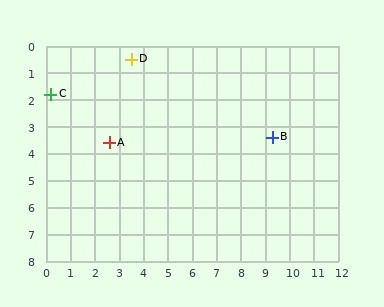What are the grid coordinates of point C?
Point C is at approximately (0.2, 1.8).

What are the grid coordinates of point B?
Point B is at approximately (9.3, 3.4).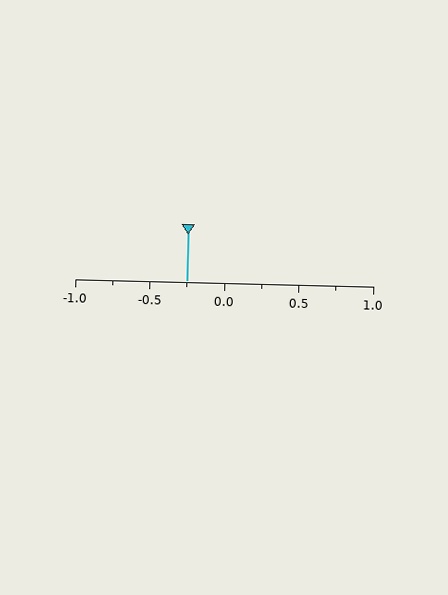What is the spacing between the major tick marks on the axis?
The major ticks are spaced 0.5 apart.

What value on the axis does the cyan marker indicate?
The marker indicates approximately -0.25.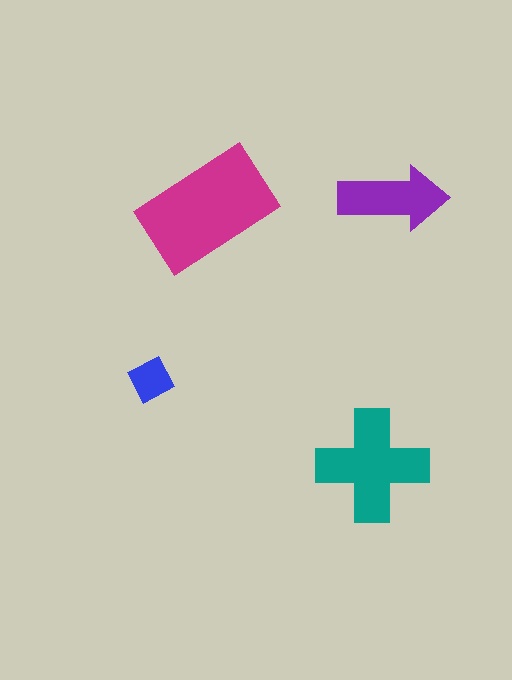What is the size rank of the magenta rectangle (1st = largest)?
1st.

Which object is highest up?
The purple arrow is topmost.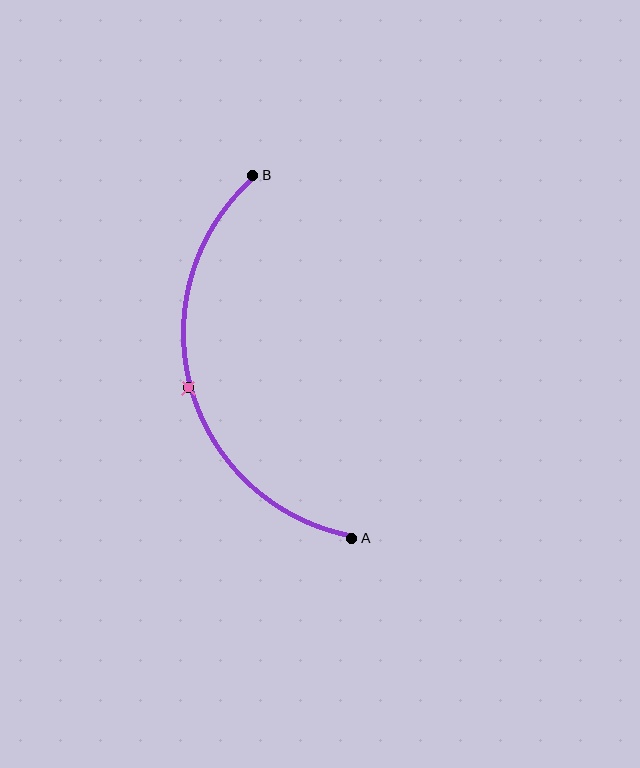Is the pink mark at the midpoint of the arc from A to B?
Yes. The pink mark lies on the arc at equal arc-length from both A and B — it is the arc midpoint.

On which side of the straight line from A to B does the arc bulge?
The arc bulges to the left of the straight line connecting A and B.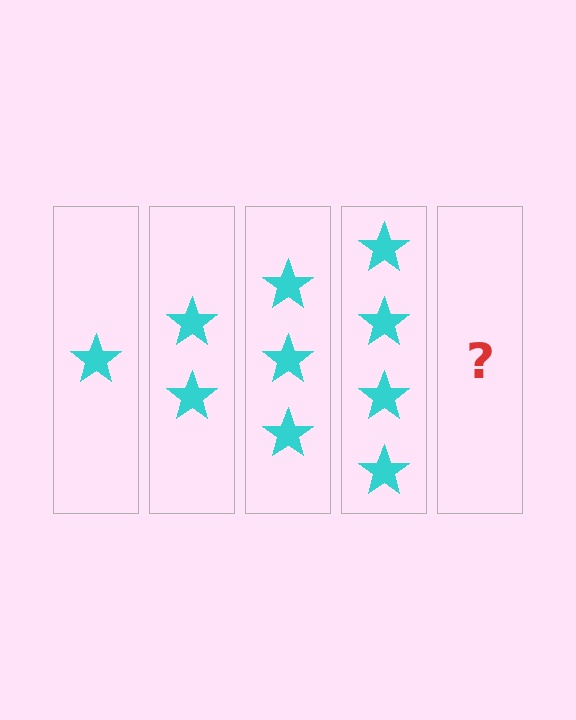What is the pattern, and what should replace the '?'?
The pattern is that each step adds one more star. The '?' should be 5 stars.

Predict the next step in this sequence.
The next step is 5 stars.